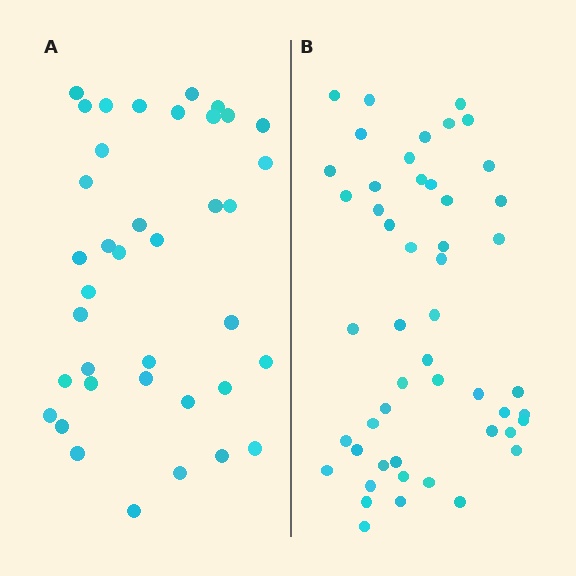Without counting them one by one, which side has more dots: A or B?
Region B (the right region) has more dots.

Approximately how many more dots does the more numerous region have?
Region B has roughly 12 or so more dots than region A.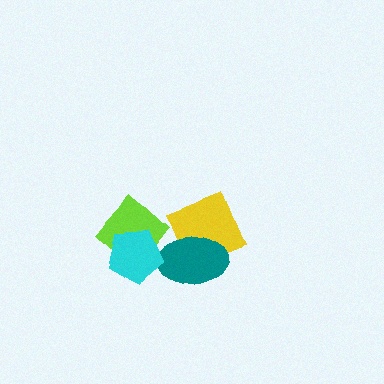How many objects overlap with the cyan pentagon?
2 objects overlap with the cyan pentagon.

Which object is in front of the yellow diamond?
The teal ellipse is in front of the yellow diamond.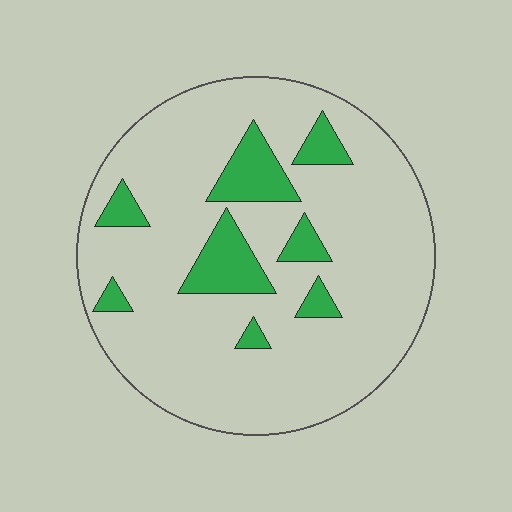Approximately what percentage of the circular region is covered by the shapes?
Approximately 15%.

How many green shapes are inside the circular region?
8.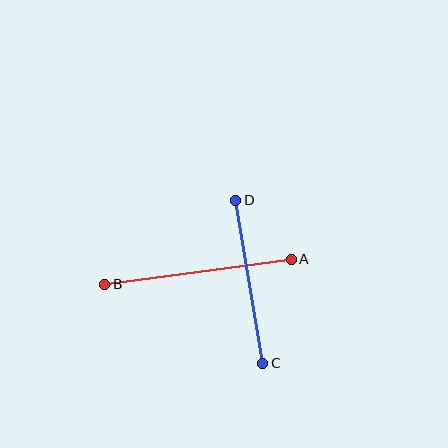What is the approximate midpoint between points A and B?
The midpoint is at approximately (198, 272) pixels.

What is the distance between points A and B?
The distance is approximately 188 pixels.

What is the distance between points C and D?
The distance is approximately 165 pixels.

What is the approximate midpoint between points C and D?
The midpoint is at approximately (249, 282) pixels.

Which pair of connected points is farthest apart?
Points A and B are farthest apart.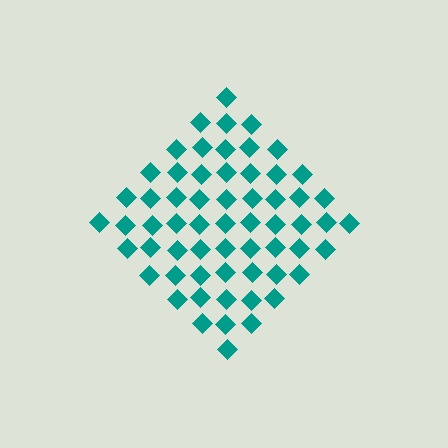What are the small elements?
The small elements are diamonds.